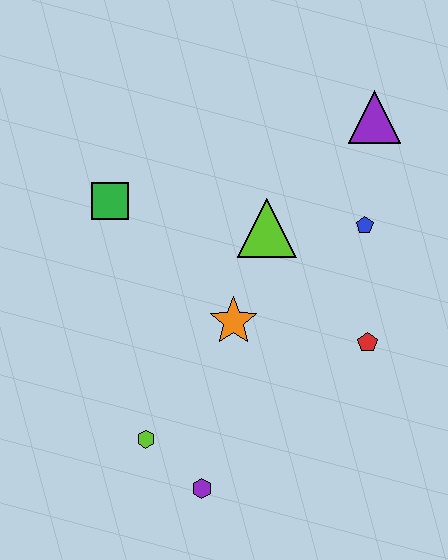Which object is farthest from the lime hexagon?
The purple triangle is farthest from the lime hexagon.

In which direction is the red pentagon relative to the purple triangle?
The red pentagon is below the purple triangle.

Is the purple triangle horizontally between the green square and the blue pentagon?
No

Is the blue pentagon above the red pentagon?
Yes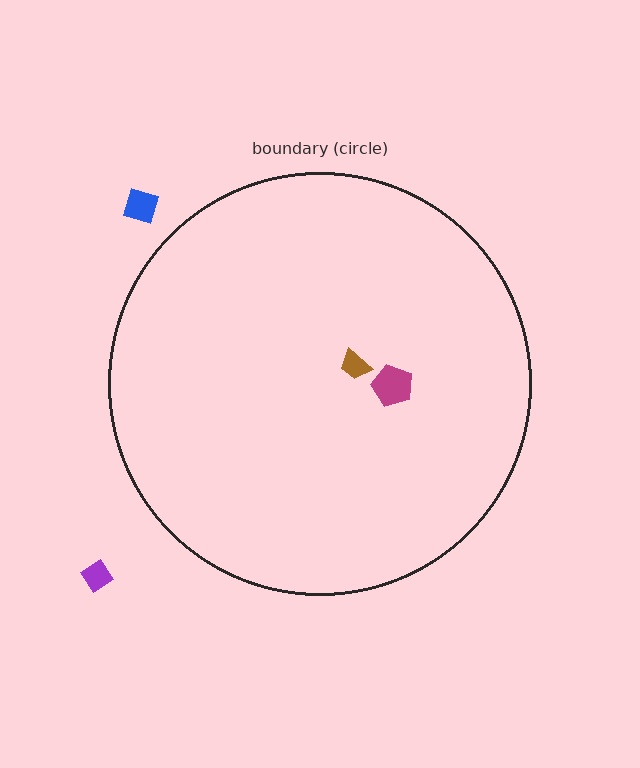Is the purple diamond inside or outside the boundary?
Outside.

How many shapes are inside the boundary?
2 inside, 2 outside.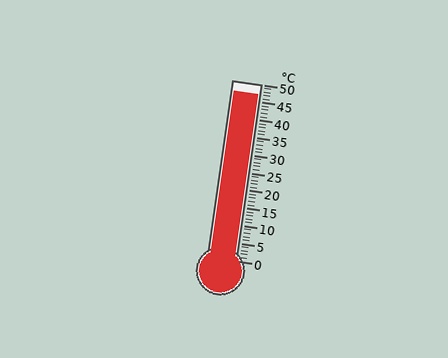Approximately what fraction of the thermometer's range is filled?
The thermometer is filled to approximately 95% of its range.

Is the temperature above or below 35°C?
The temperature is above 35°C.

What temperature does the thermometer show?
The thermometer shows approximately 47°C.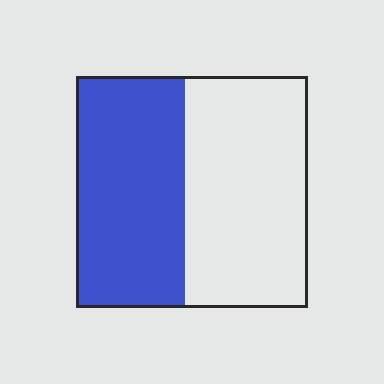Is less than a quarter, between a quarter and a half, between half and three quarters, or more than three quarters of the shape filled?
Between a quarter and a half.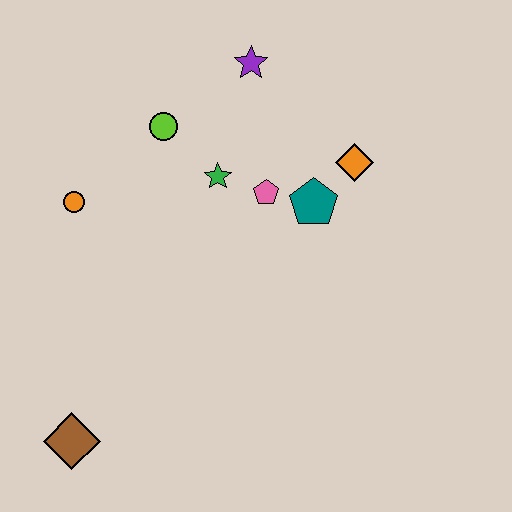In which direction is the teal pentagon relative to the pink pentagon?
The teal pentagon is to the right of the pink pentagon.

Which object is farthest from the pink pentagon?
The brown diamond is farthest from the pink pentagon.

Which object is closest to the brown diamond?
The orange circle is closest to the brown diamond.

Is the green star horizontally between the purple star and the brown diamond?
Yes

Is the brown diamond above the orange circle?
No